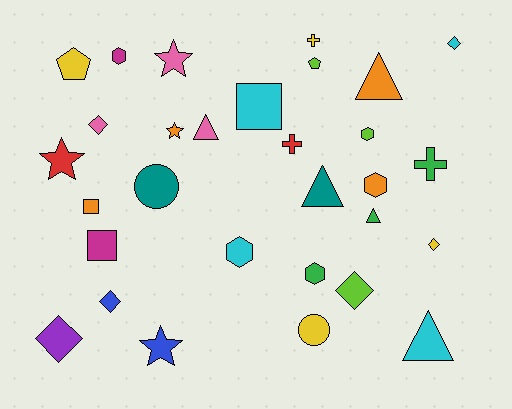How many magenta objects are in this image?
There are 2 magenta objects.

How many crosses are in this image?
There are 3 crosses.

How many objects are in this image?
There are 30 objects.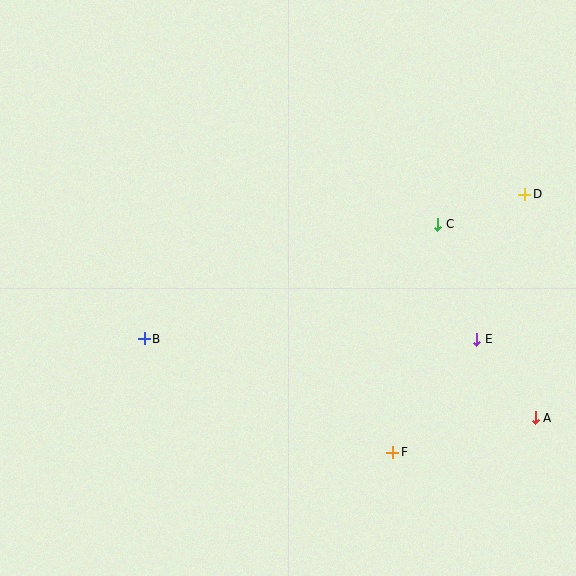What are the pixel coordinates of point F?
Point F is at (393, 452).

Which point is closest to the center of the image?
Point B at (144, 339) is closest to the center.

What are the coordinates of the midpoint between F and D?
The midpoint between F and D is at (459, 323).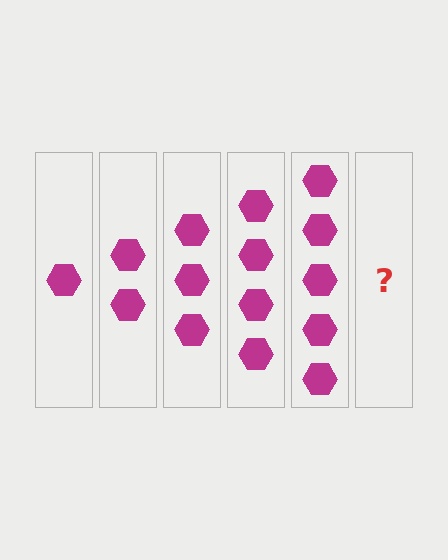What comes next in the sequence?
The next element should be 6 hexagons.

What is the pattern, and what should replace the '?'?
The pattern is that each step adds one more hexagon. The '?' should be 6 hexagons.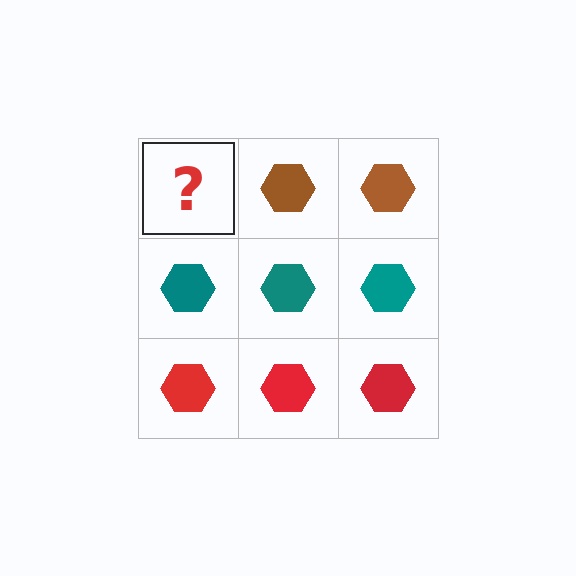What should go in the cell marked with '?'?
The missing cell should contain a brown hexagon.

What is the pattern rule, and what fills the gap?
The rule is that each row has a consistent color. The gap should be filled with a brown hexagon.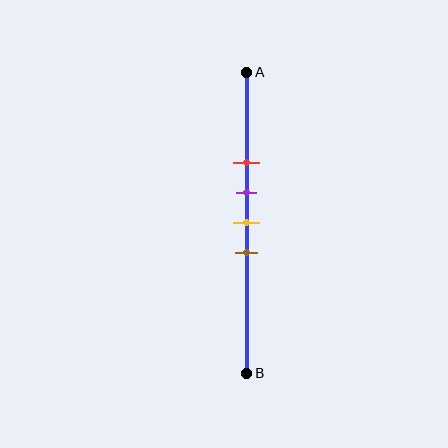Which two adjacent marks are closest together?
The purple and yellow marks are the closest adjacent pair.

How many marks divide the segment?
There are 4 marks dividing the segment.